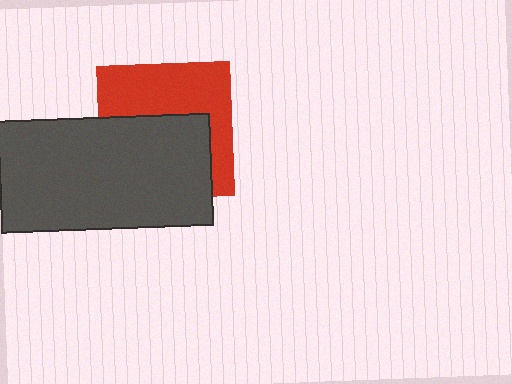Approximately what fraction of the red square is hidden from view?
Roughly 52% of the red square is hidden behind the dark gray rectangle.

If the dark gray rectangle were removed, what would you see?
You would see the complete red square.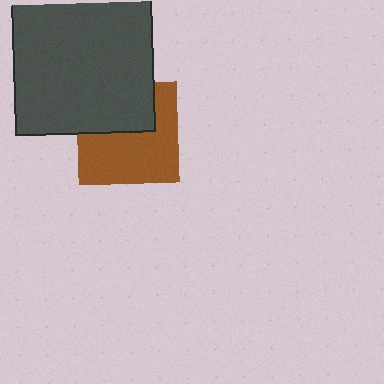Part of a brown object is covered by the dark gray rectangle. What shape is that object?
It is a square.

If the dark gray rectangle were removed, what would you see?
You would see the complete brown square.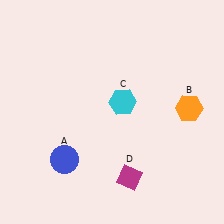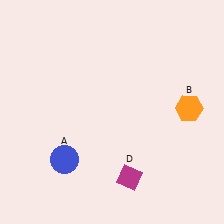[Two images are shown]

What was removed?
The cyan hexagon (C) was removed in Image 2.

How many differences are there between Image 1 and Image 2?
There is 1 difference between the two images.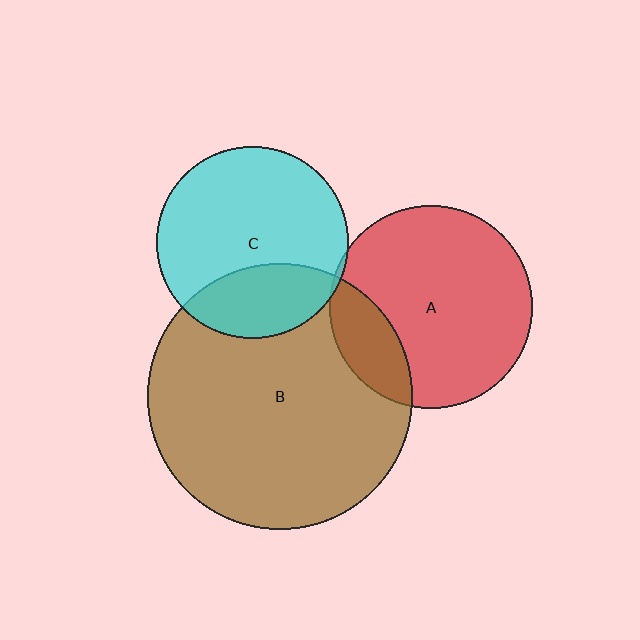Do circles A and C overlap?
Yes.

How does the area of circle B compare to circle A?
Approximately 1.7 times.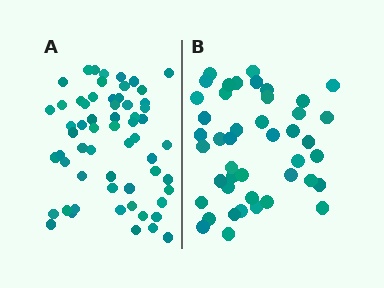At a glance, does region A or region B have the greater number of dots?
Region A (the left region) has more dots.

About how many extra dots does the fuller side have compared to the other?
Region A has approximately 15 more dots than region B.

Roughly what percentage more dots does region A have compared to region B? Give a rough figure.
About 35% more.